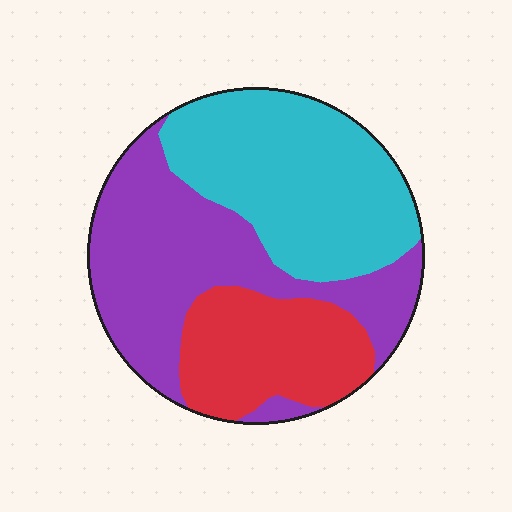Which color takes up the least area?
Red, at roughly 25%.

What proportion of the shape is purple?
Purple covers roughly 40% of the shape.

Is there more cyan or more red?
Cyan.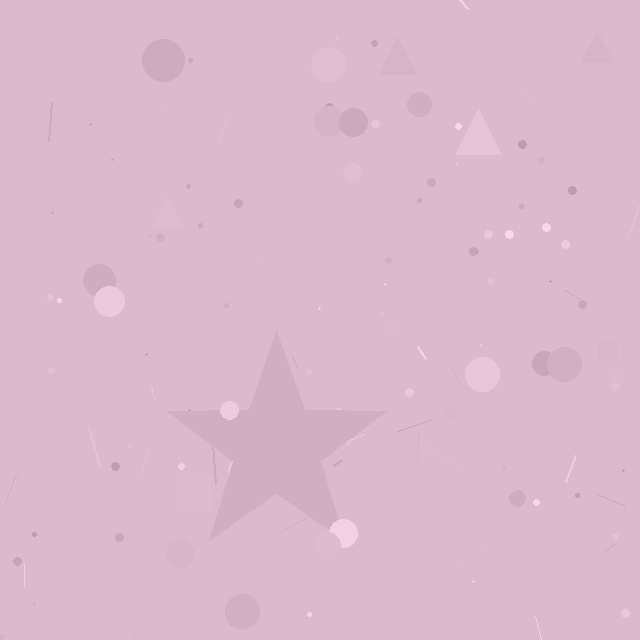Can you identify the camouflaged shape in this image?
The camouflaged shape is a star.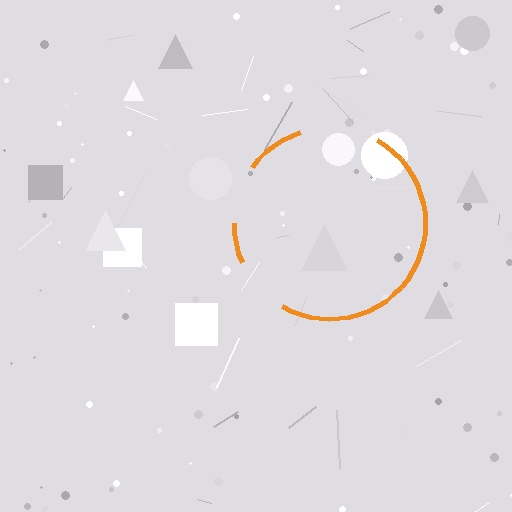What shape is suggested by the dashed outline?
The dashed outline suggests a circle.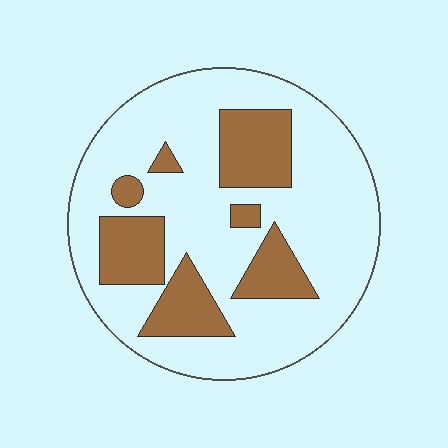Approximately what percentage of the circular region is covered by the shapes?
Approximately 25%.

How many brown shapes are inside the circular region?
7.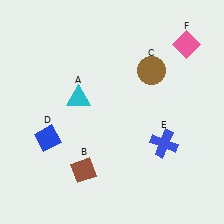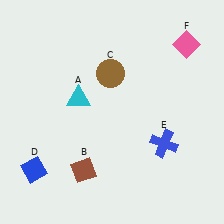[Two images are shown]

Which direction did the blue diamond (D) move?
The blue diamond (D) moved down.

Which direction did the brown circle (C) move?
The brown circle (C) moved left.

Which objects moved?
The objects that moved are: the brown circle (C), the blue diamond (D).